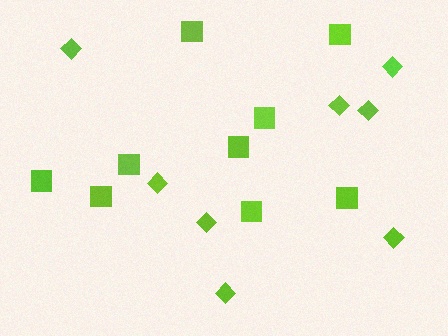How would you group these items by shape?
There are 2 groups: one group of diamonds (8) and one group of squares (9).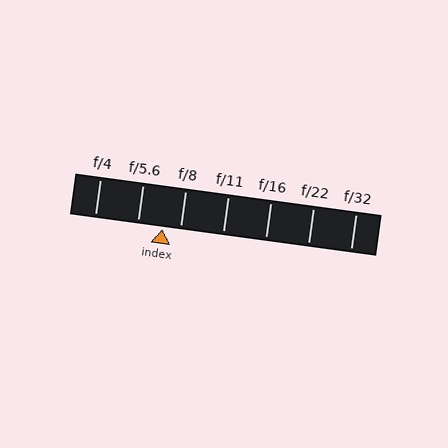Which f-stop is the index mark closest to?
The index mark is closest to f/8.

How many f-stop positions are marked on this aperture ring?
There are 7 f-stop positions marked.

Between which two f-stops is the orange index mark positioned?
The index mark is between f/5.6 and f/8.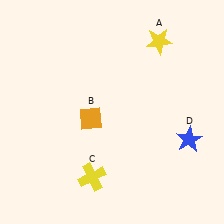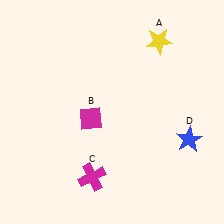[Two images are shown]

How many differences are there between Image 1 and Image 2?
There are 2 differences between the two images.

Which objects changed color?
B changed from orange to magenta. C changed from yellow to magenta.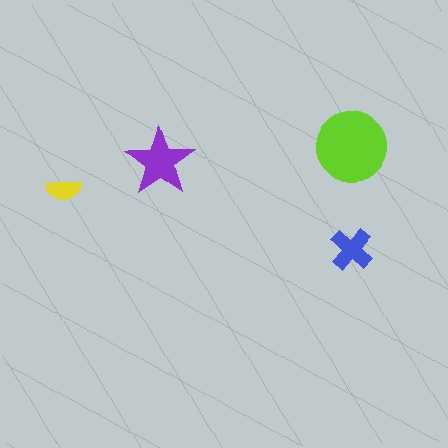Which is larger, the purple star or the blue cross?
The purple star.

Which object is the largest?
The lime circle.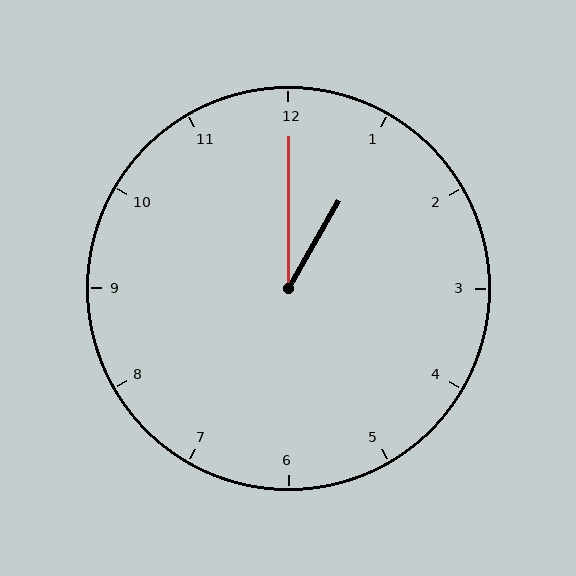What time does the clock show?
1:00.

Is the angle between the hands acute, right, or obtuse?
It is acute.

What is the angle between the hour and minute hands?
Approximately 30 degrees.